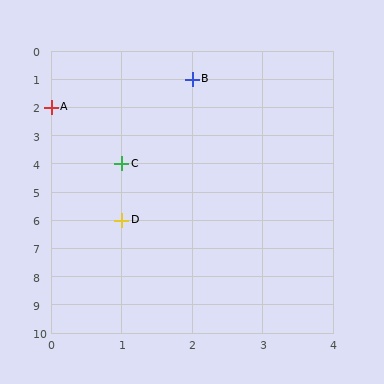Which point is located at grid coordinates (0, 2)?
Point A is at (0, 2).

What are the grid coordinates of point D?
Point D is at grid coordinates (1, 6).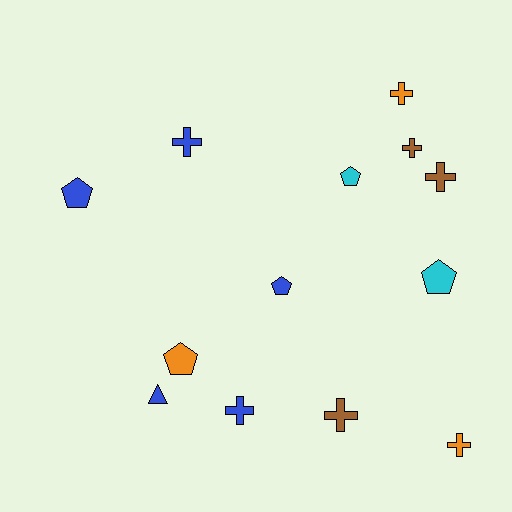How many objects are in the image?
There are 13 objects.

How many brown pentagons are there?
There are no brown pentagons.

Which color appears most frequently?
Blue, with 5 objects.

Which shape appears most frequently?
Cross, with 7 objects.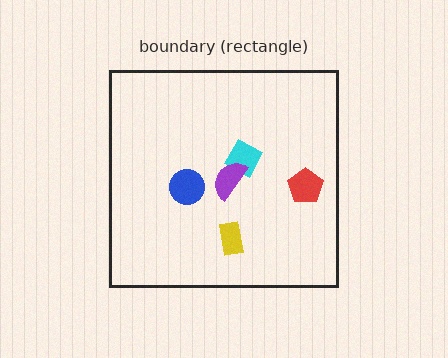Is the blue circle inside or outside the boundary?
Inside.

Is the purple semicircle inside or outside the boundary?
Inside.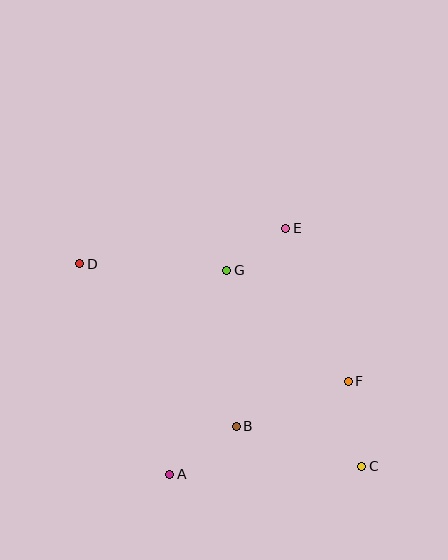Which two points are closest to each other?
Points E and G are closest to each other.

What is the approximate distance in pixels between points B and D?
The distance between B and D is approximately 225 pixels.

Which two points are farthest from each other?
Points C and D are farthest from each other.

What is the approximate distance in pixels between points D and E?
The distance between D and E is approximately 209 pixels.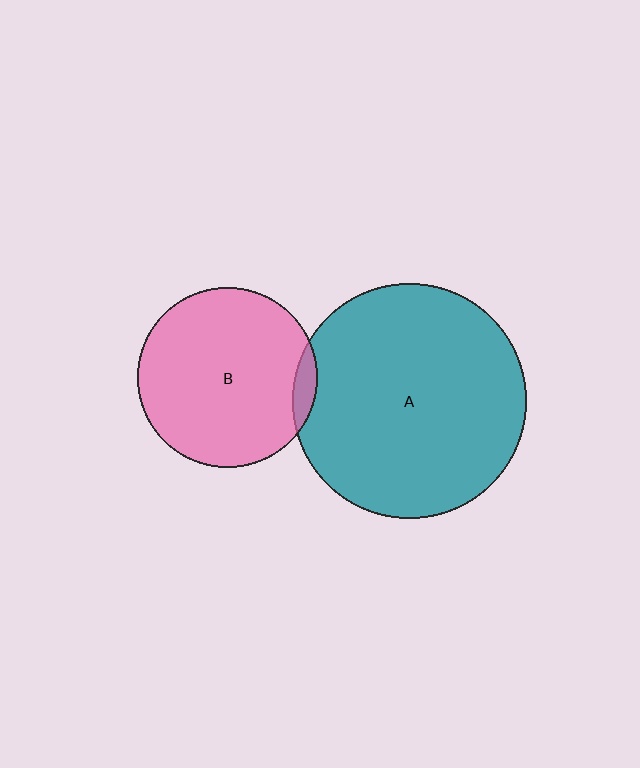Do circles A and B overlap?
Yes.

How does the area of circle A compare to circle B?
Approximately 1.7 times.